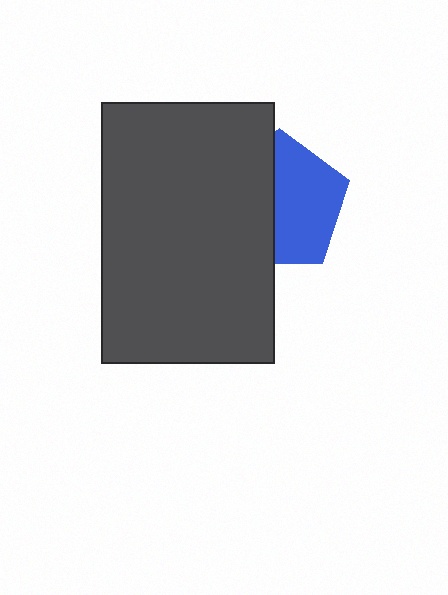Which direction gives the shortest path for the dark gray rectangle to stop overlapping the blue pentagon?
Moving left gives the shortest separation.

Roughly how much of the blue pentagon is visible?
About half of it is visible (roughly 54%).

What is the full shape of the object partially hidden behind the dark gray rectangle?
The partially hidden object is a blue pentagon.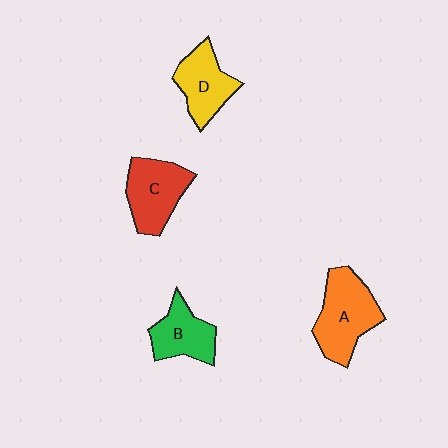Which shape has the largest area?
Shape A (orange).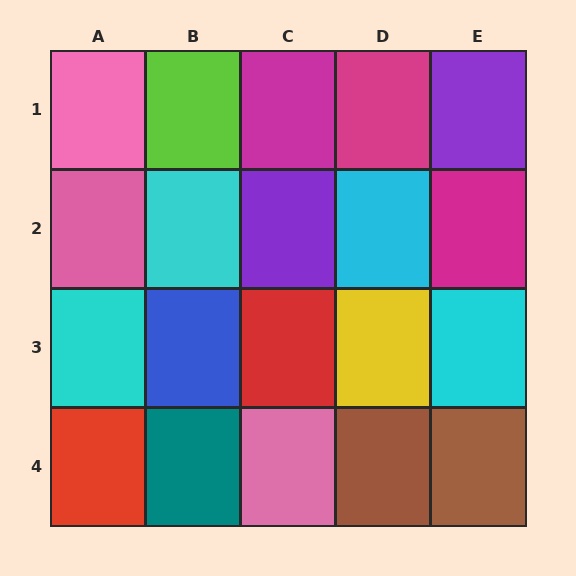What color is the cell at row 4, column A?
Red.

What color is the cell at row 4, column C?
Pink.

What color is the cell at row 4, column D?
Brown.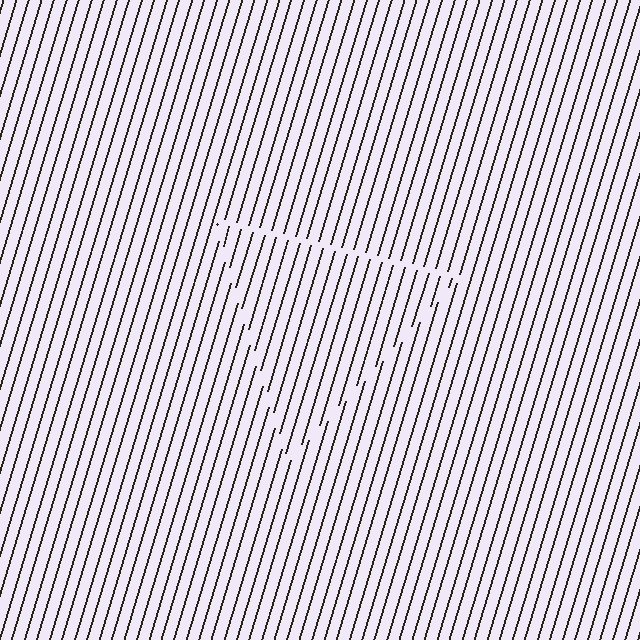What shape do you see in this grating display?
An illusory triangle. The interior of the shape contains the same grating, shifted by half a period — the contour is defined by the phase discontinuity where line-ends from the inner and outer gratings abut.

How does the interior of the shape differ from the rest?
The interior of the shape contains the same grating, shifted by half a period — the contour is defined by the phase discontinuity where line-ends from the inner and outer gratings abut.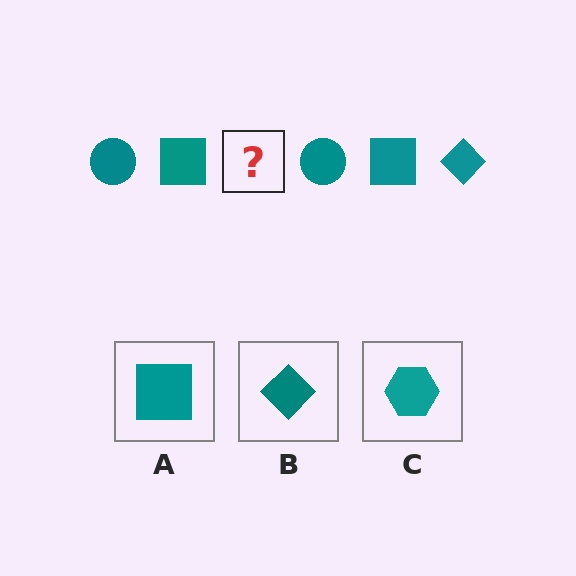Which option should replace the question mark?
Option B.